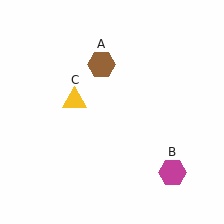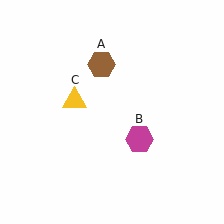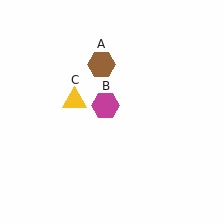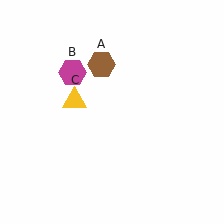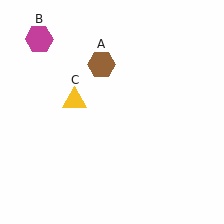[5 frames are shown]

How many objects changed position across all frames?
1 object changed position: magenta hexagon (object B).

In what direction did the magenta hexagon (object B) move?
The magenta hexagon (object B) moved up and to the left.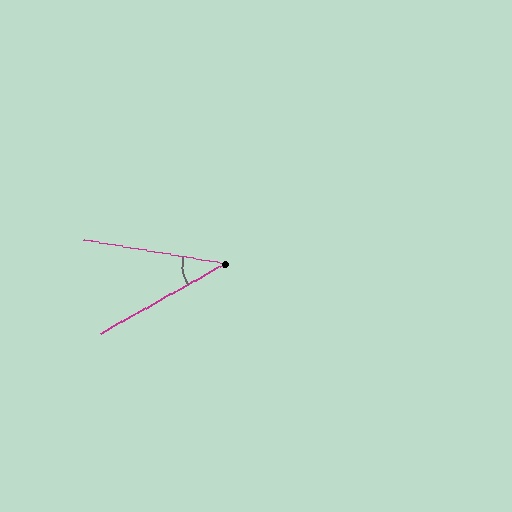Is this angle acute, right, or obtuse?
It is acute.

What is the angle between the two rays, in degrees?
Approximately 39 degrees.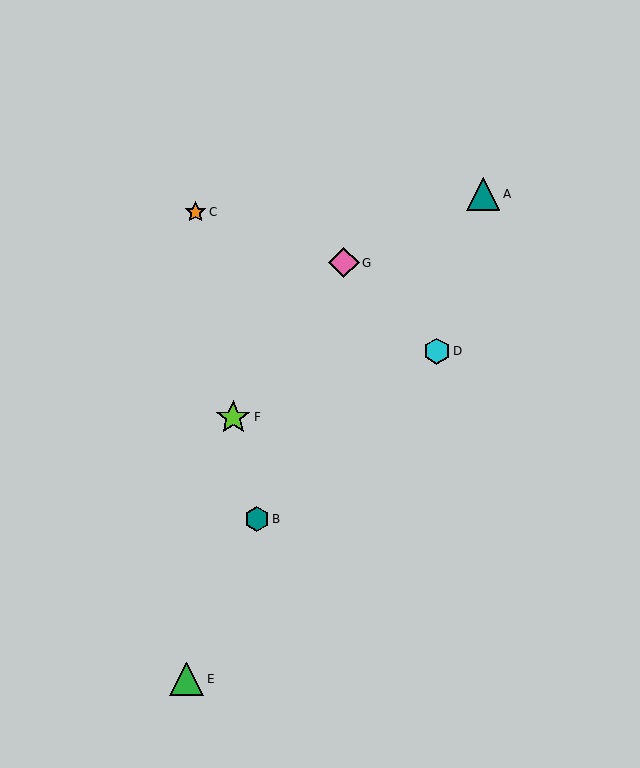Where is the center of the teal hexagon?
The center of the teal hexagon is at (257, 519).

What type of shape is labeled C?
Shape C is an orange star.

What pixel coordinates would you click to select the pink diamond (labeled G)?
Click at (344, 263) to select the pink diamond G.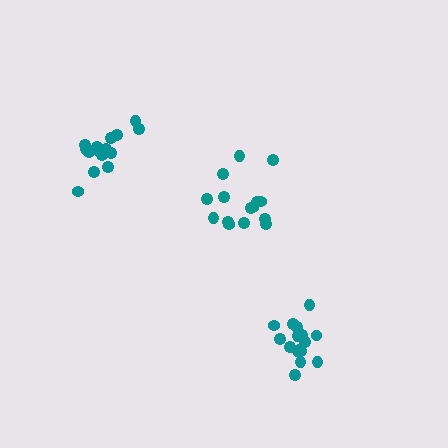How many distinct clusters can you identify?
There are 3 distinct clusters.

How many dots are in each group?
Group 1: 16 dots, Group 2: 15 dots, Group 3: 15 dots (46 total).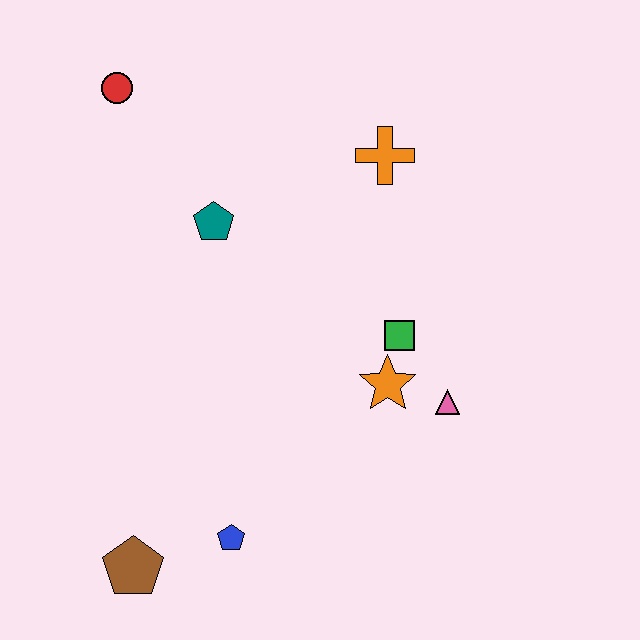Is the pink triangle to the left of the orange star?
No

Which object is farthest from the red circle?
The brown pentagon is farthest from the red circle.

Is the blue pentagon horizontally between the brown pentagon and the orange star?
Yes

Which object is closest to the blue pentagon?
The brown pentagon is closest to the blue pentagon.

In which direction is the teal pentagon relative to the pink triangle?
The teal pentagon is to the left of the pink triangle.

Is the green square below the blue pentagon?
No